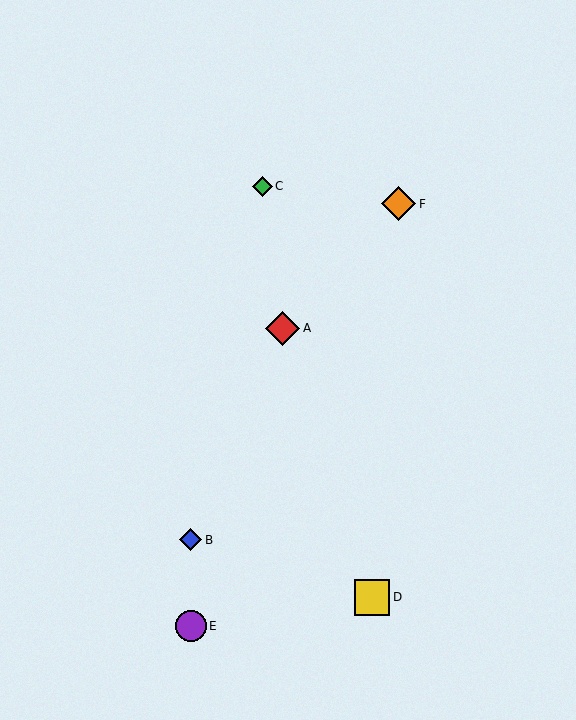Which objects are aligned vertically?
Objects B, E are aligned vertically.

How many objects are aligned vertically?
2 objects (B, E) are aligned vertically.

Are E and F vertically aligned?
No, E is at x≈191 and F is at x≈399.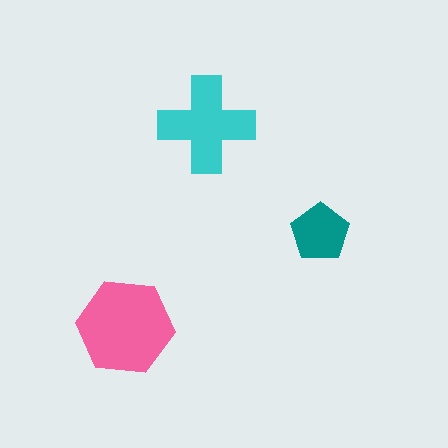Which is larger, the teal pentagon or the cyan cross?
The cyan cross.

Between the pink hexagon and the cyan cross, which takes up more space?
The pink hexagon.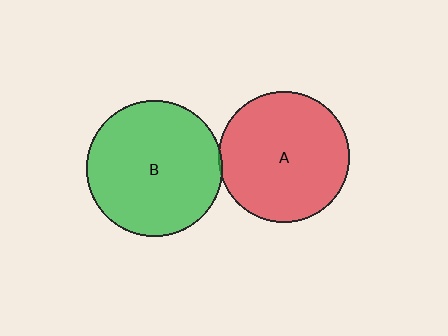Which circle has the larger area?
Circle B (green).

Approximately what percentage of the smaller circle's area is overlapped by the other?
Approximately 5%.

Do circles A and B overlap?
Yes.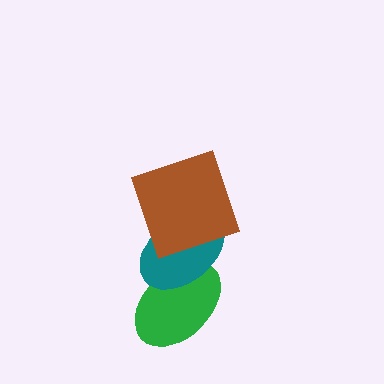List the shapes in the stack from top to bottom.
From top to bottom: the brown square, the teal ellipse, the green ellipse.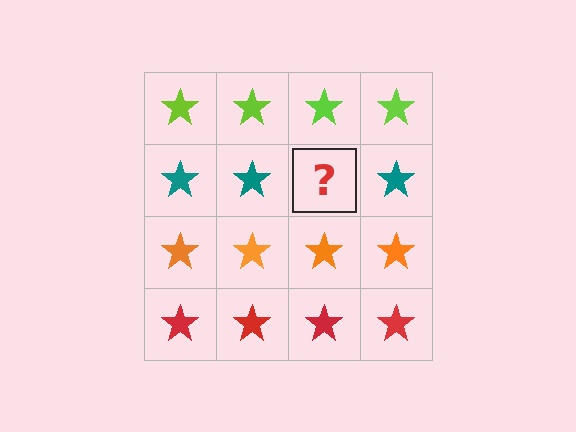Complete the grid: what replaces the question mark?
The question mark should be replaced with a teal star.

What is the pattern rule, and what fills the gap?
The rule is that each row has a consistent color. The gap should be filled with a teal star.